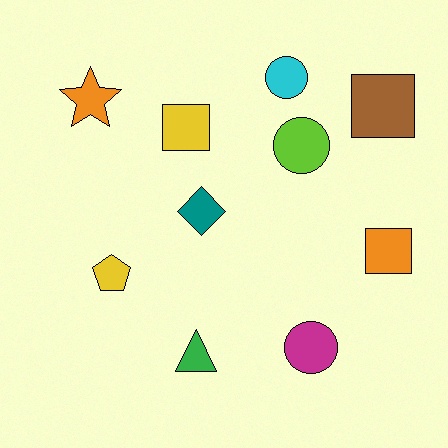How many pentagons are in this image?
There is 1 pentagon.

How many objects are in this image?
There are 10 objects.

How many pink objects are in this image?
There are no pink objects.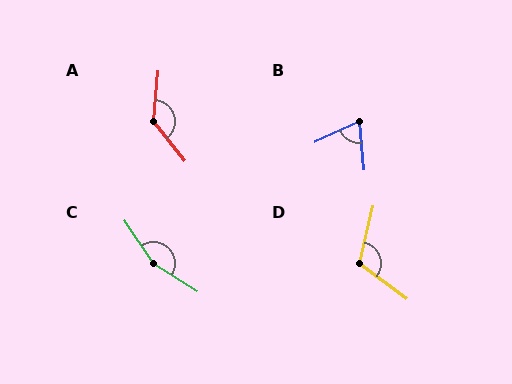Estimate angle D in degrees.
Approximately 113 degrees.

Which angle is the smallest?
B, at approximately 71 degrees.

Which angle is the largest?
C, at approximately 156 degrees.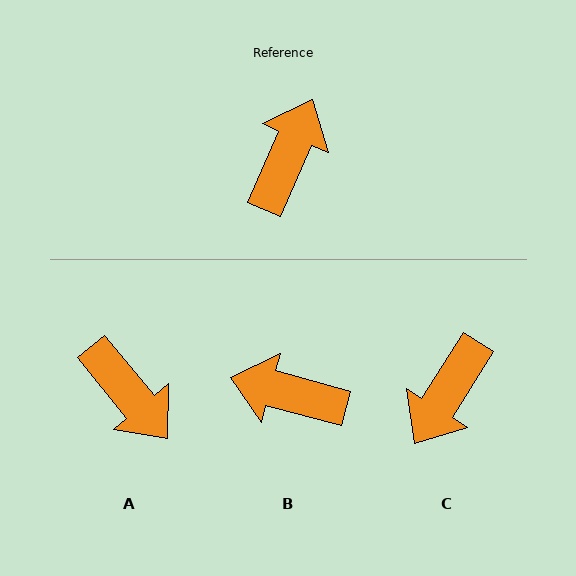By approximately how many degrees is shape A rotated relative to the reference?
Approximately 117 degrees clockwise.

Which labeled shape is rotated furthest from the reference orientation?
C, about 172 degrees away.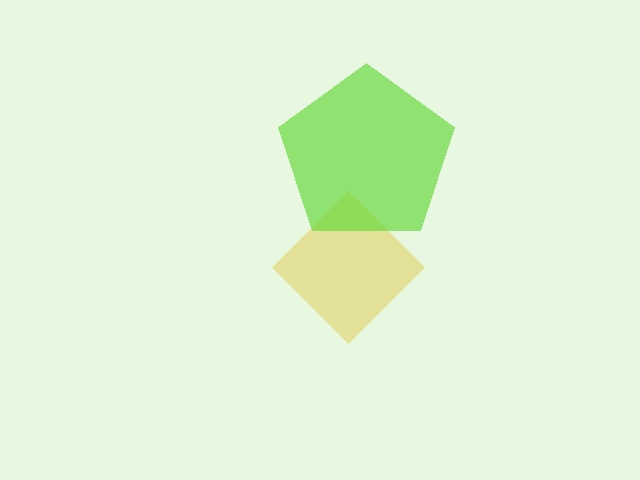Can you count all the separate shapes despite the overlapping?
Yes, there are 2 separate shapes.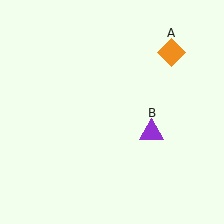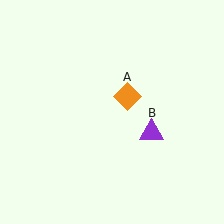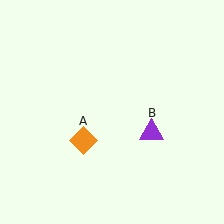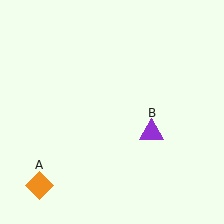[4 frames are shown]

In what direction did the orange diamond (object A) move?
The orange diamond (object A) moved down and to the left.